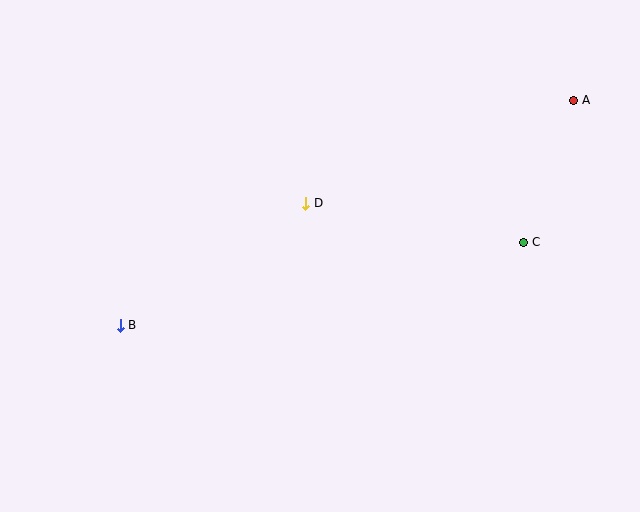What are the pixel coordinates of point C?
Point C is at (524, 242).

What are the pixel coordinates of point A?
Point A is at (574, 101).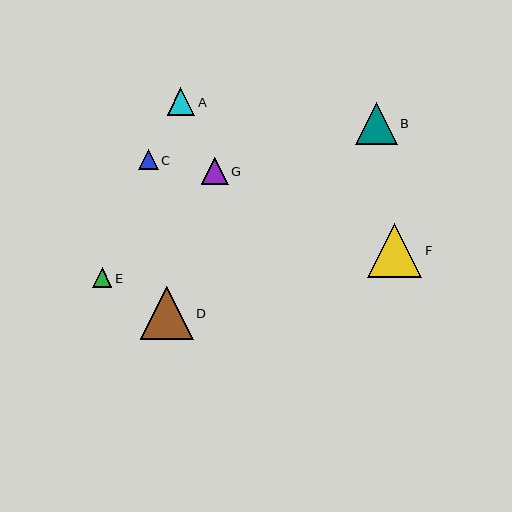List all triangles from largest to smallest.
From largest to smallest: F, D, B, A, G, C, E.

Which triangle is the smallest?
Triangle E is the smallest with a size of approximately 19 pixels.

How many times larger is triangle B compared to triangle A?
Triangle B is approximately 1.5 times the size of triangle A.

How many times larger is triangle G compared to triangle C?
Triangle G is approximately 1.4 times the size of triangle C.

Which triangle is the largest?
Triangle F is the largest with a size of approximately 54 pixels.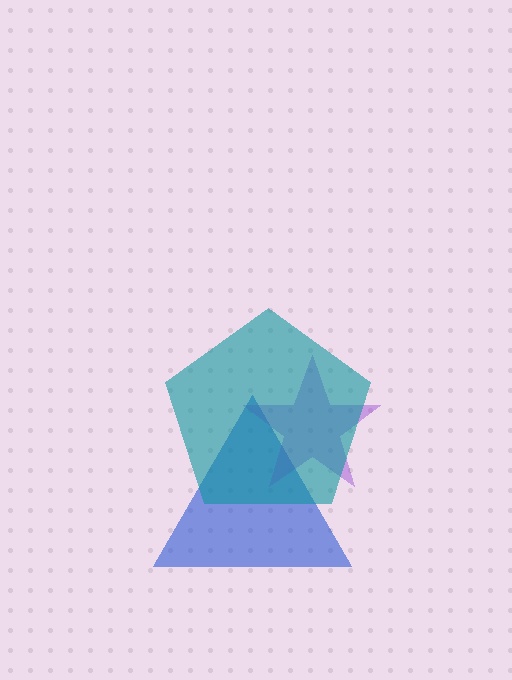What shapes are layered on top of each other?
The layered shapes are: a blue triangle, a purple star, a teal pentagon.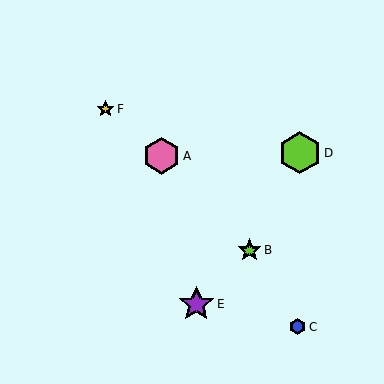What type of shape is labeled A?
Shape A is a pink hexagon.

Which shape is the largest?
The lime hexagon (labeled D) is the largest.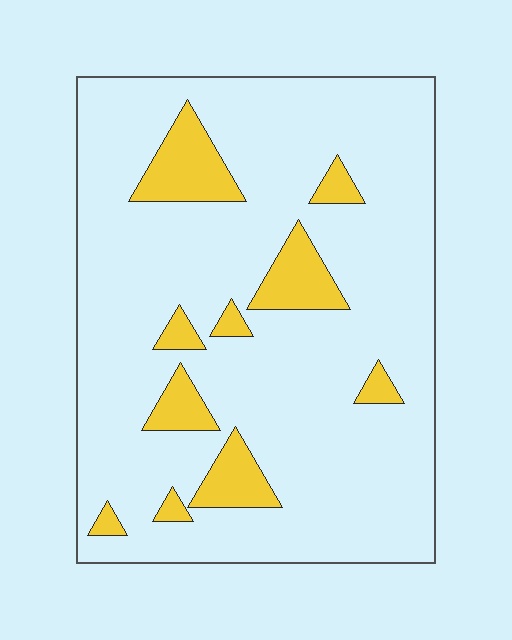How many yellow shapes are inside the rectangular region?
10.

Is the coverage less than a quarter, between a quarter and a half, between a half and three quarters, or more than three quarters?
Less than a quarter.